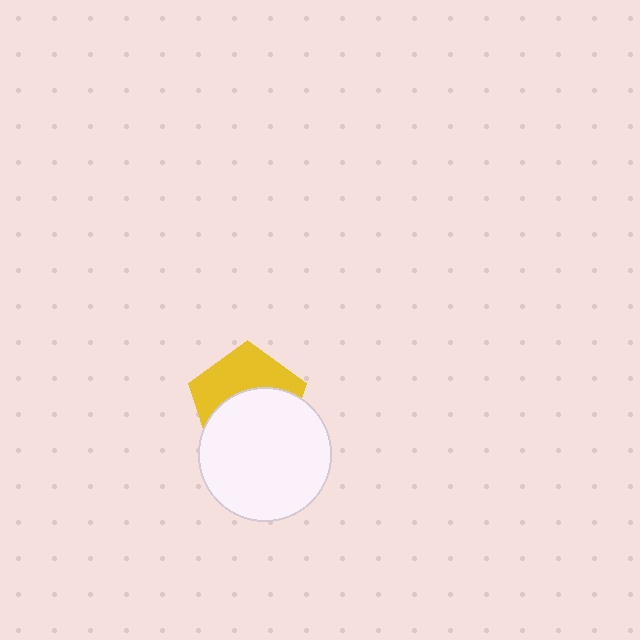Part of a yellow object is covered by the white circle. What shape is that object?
It is a pentagon.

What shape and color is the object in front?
The object in front is a white circle.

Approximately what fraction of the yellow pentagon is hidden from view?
Roughly 55% of the yellow pentagon is hidden behind the white circle.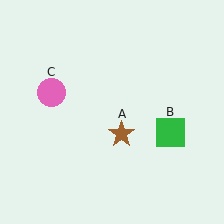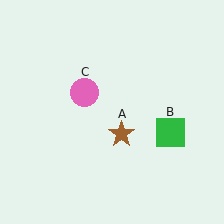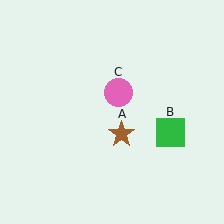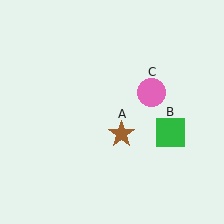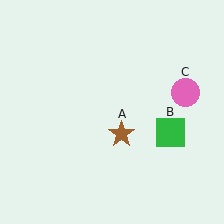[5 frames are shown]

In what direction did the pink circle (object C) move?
The pink circle (object C) moved right.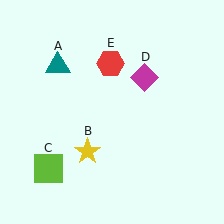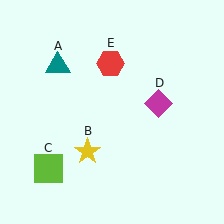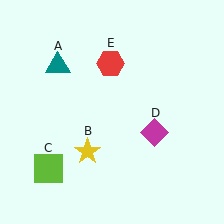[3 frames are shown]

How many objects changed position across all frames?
1 object changed position: magenta diamond (object D).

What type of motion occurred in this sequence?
The magenta diamond (object D) rotated clockwise around the center of the scene.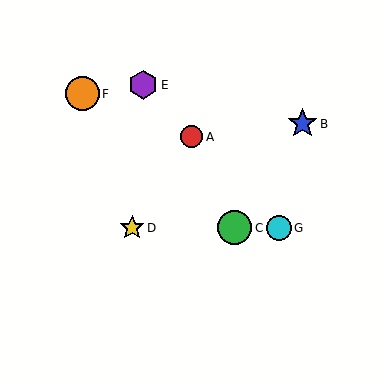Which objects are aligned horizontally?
Objects C, D, G are aligned horizontally.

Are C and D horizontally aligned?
Yes, both are at y≈228.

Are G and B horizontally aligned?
No, G is at y≈228 and B is at y≈124.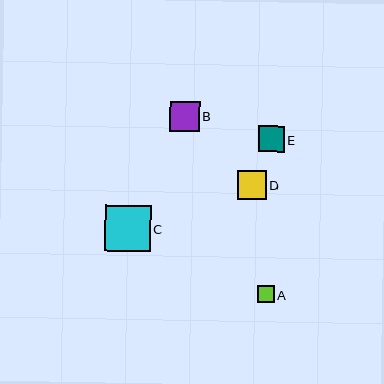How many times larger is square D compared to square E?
Square D is approximately 1.1 times the size of square E.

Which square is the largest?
Square C is the largest with a size of approximately 46 pixels.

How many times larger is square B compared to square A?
Square B is approximately 1.8 times the size of square A.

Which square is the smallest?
Square A is the smallest with a size of approximately 17 pixels.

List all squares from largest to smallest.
From largest to smallest: C, B, D, E, A.